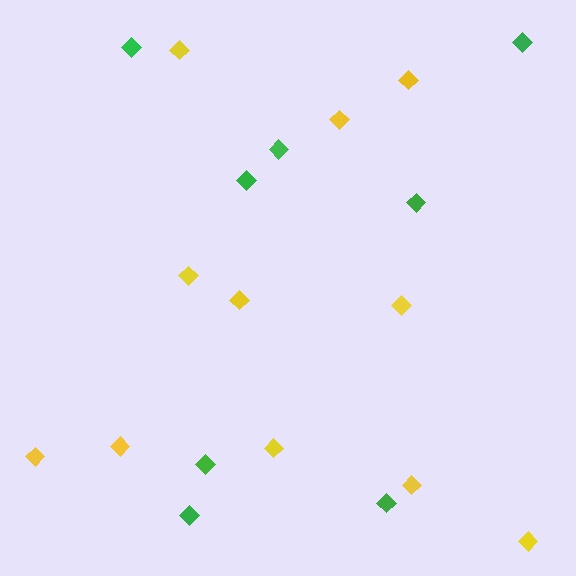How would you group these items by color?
There are 2 groups: one group of green diamonds (8) and one group of yellow diamonds (11).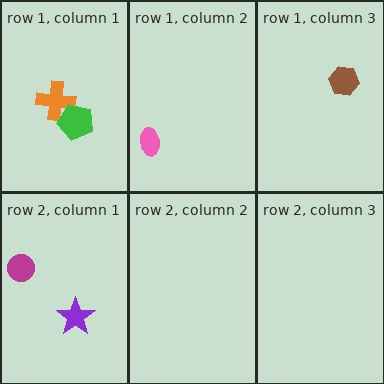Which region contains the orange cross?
The row 1, column 1 region.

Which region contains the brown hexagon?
The row 1, column 3 region.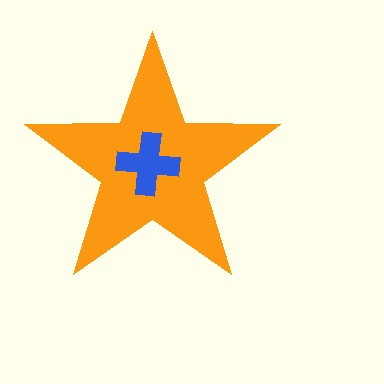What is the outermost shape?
The orange star.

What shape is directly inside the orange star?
The blue cross.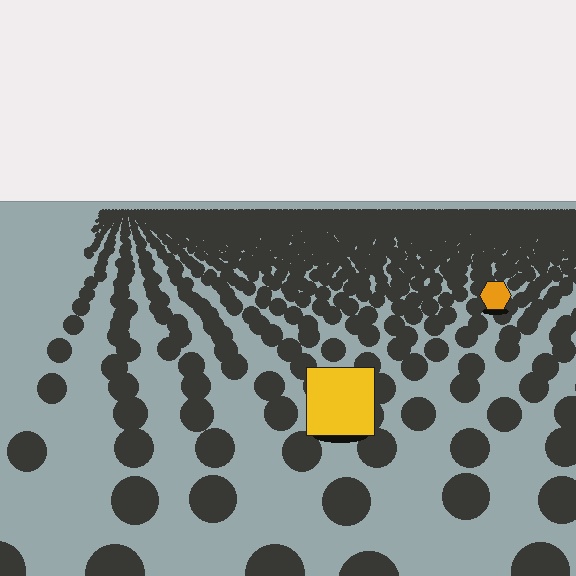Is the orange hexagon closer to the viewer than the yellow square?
No. The yellow square is closer — you can tell from the texture gradient: the ground texture is coarser near it.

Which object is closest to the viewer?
The yellow square is closest. The texture marks near it are larger and more spread out.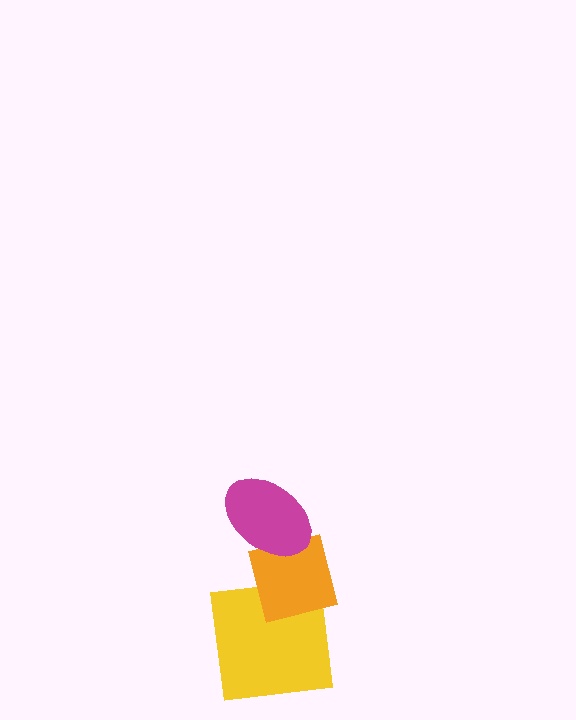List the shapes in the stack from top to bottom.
From top to bottom: the magenta ellipse, the orange square, the yellow square.